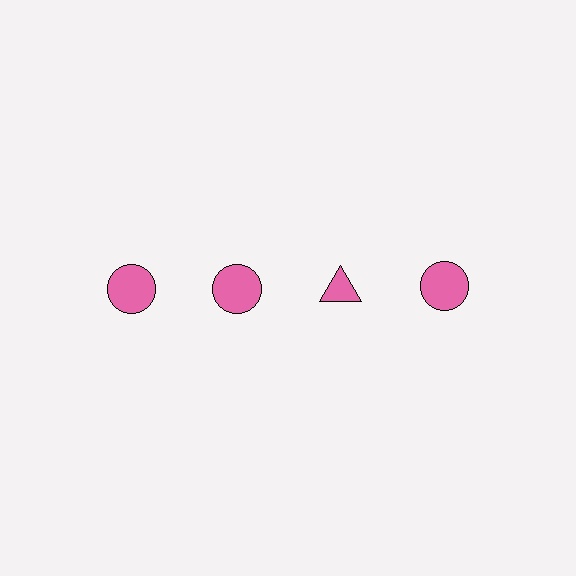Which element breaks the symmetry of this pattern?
The pink triangle in the top row, center column breaks the symmetry. All other shapes are pink circles.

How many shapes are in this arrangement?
There are 4 shapes arranged in a grid pattern.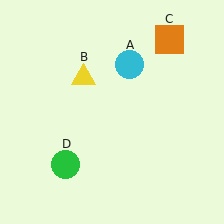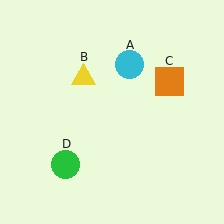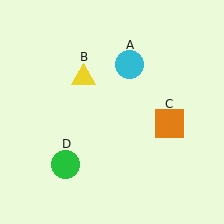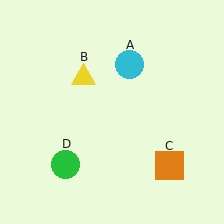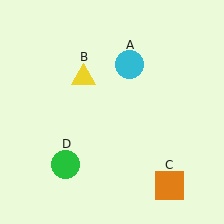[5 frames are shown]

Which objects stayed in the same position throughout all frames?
Cyan circle (object A) and yellow triangle (object B) and green circle (object D) remained stationary.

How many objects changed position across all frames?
1 object changed position: orange square (object C).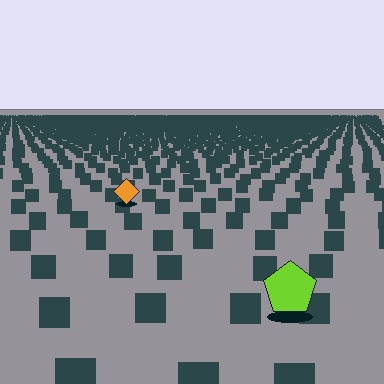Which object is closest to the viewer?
The lime pentagon is closest. The texture marks near it are larger and more spread out.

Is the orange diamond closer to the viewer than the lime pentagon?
No. The lime pentagon is closer — you can tell from the texture gradient: the ground texture is coarser near it.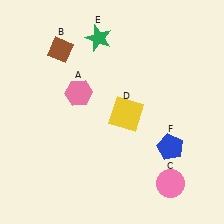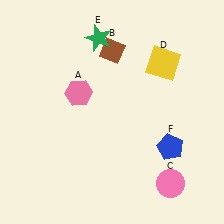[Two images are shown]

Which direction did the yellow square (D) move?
The yellow square (D) moved up.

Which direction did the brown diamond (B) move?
The brown diamond (B) moved right.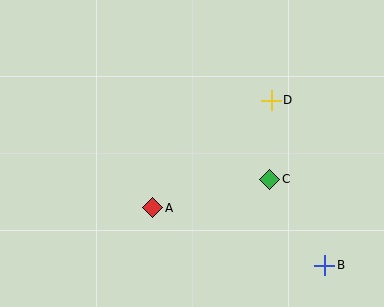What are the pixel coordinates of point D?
Point D is at (271, 100).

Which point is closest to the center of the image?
Point A at (153, 208) is closest to the center.